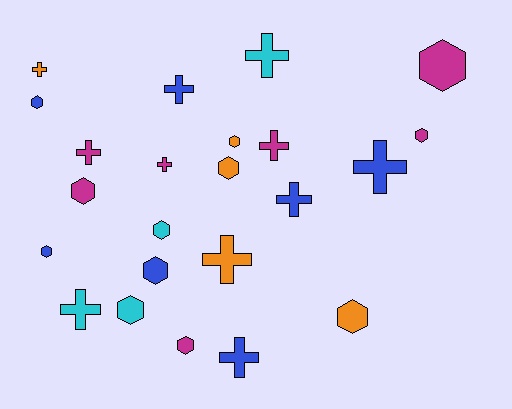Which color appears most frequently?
Blue, with 7 objects.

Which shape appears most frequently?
Hexagon, with 12 objects.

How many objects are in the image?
There are 23 objects.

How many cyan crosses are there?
There are 2 cyan crosses.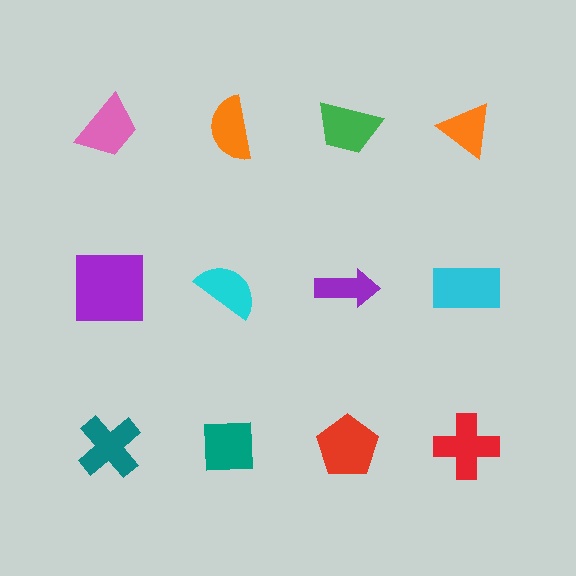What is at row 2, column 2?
A cyan semicircle.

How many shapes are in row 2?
4 shapes.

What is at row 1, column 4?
An orange triangle.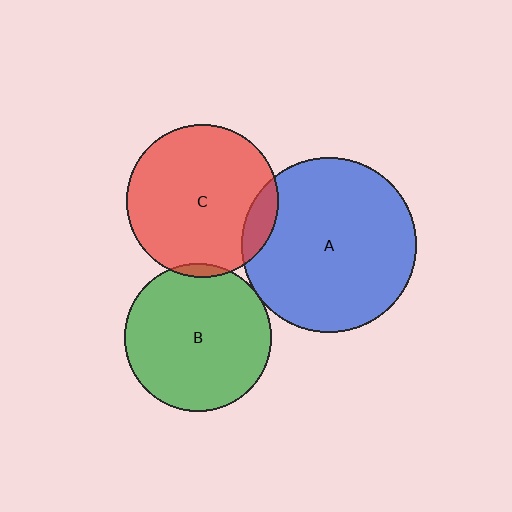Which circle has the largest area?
Circle A (blue).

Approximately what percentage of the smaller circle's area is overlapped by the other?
Approximately 5%.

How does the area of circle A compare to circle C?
Approximately 1.3 times.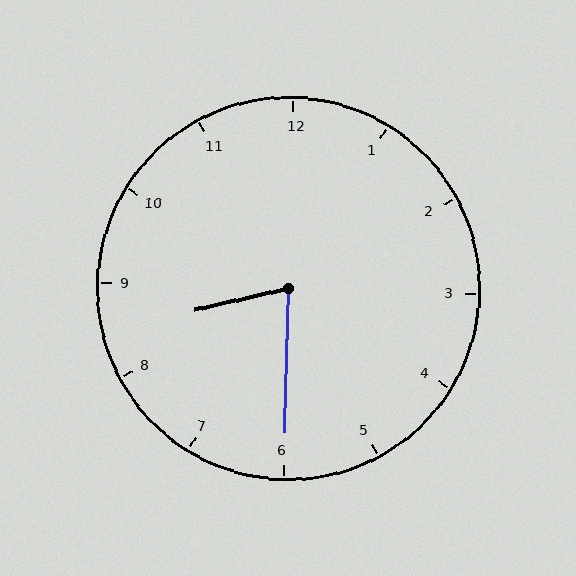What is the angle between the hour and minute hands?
Approximately 75 degrees.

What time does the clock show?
8:30.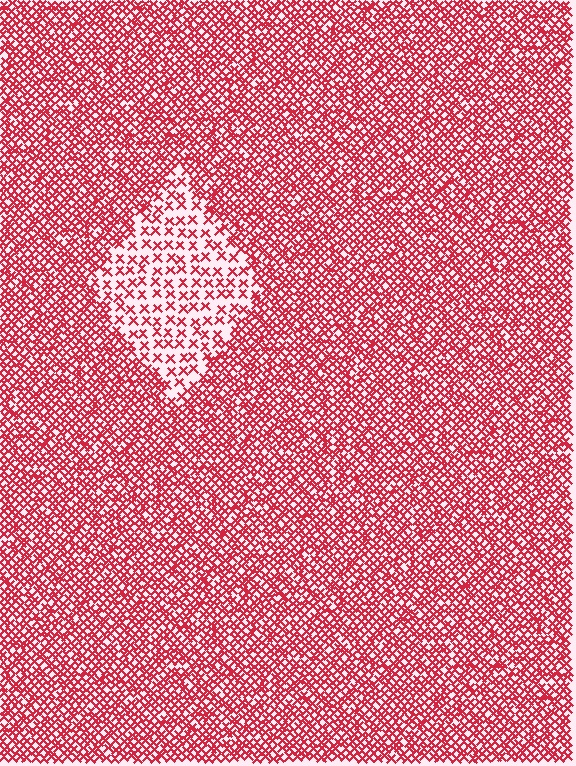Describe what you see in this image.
The image contains small red elements arranged at two different densities. A diamond-shaped region is visible where the elements are less densely packed than the surrounding area.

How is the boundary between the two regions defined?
The boundary is defined by a change in element density (approximately 2.5x ratio). All elements are the same color, size, and shape.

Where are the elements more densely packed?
The elements are more densely packed outside the diamond boundary.